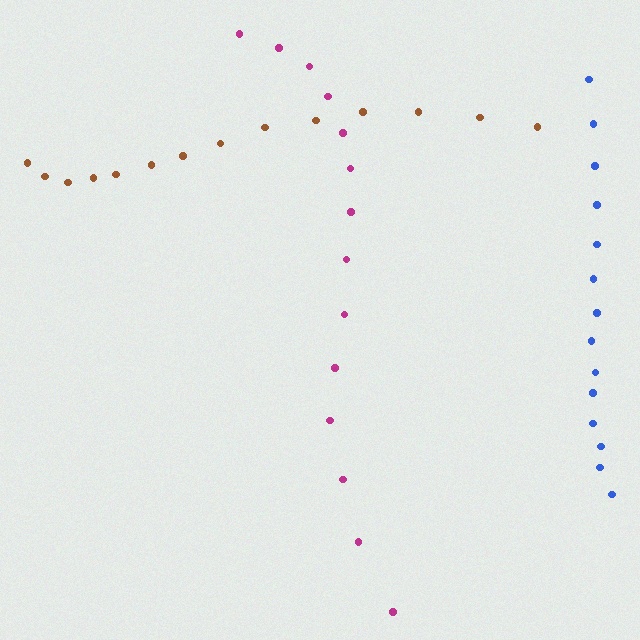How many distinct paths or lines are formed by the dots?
There are 3 distinct paths.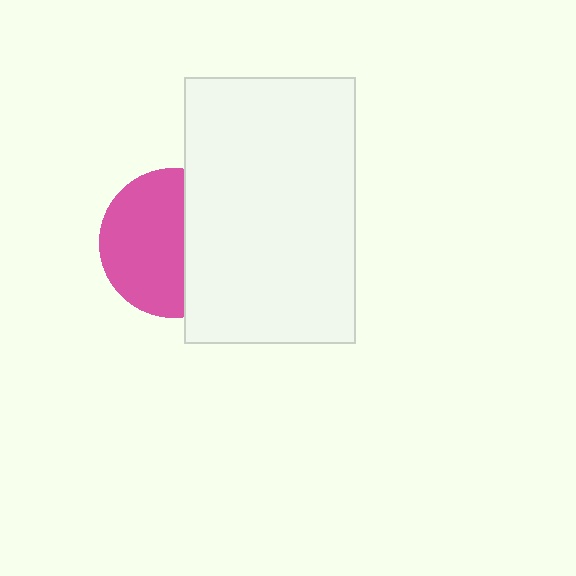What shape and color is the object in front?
The object in front is a white rectangle.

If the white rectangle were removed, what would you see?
You would see the complete pink circle.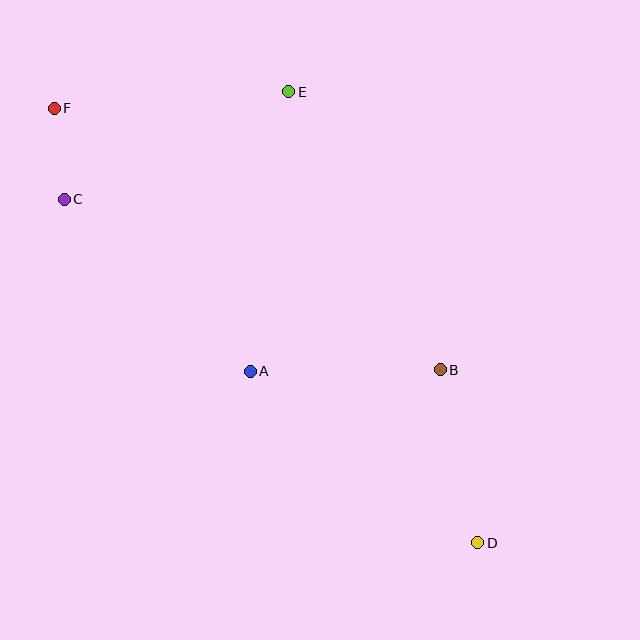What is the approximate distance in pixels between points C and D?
The distance between C and D is approximately 538 pixels.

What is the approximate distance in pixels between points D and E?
The distance between D and E is approximately 489 pixels.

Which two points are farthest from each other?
Points D and F are farthest from each other.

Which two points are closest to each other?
Points C and F are closest to each other.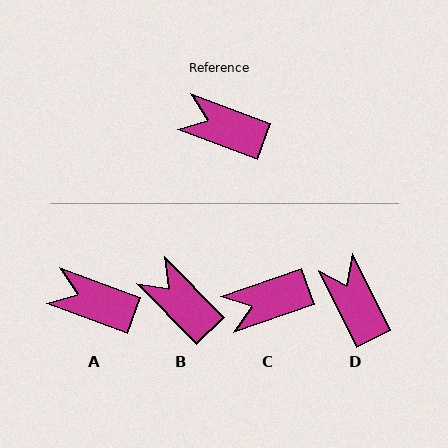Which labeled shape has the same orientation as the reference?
A.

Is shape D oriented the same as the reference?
No, it is off by about 43 degrees.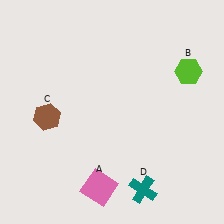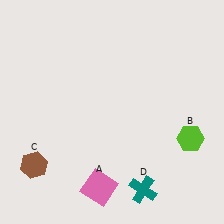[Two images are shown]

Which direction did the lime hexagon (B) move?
The lime hexagon (B) moved down.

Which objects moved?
The objects that moved are: the lime hexagon (B), the brown hexagon (C).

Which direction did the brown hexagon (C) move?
The brown hexagon (C) moved down.